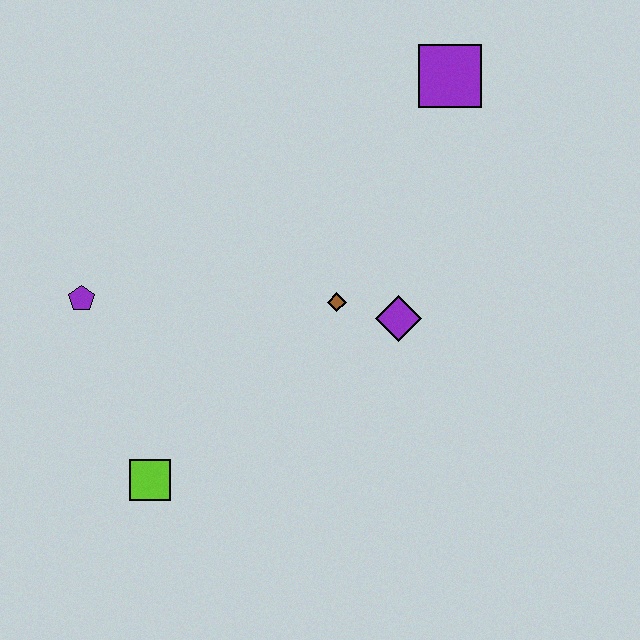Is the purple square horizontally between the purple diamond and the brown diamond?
No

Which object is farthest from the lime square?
The purple square is farthest from the lime square.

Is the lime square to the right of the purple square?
No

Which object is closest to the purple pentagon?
The lime square is closest to the purple pentagon.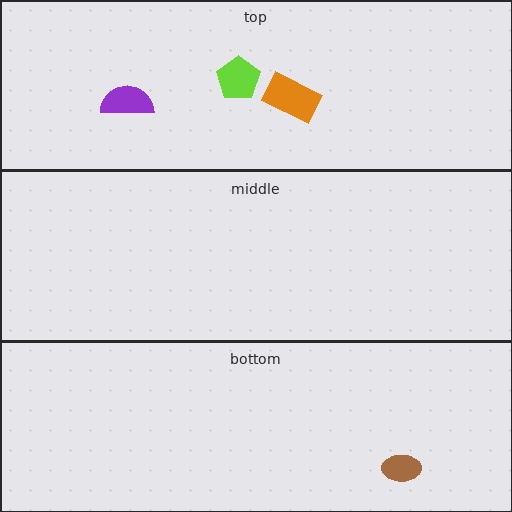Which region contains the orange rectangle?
The top region.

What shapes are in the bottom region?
The brown ellipse.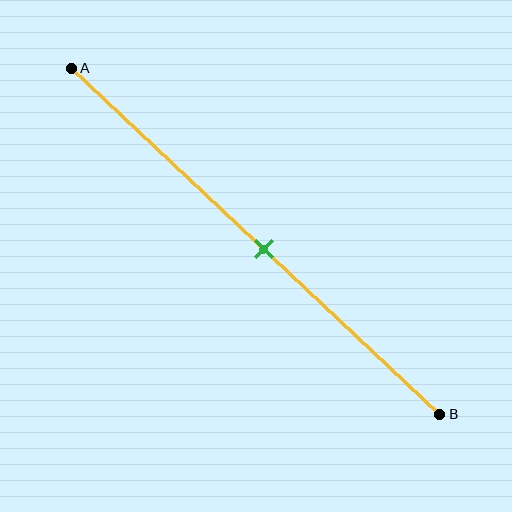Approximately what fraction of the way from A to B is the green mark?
The green mark is approximately 50% of the way from A to B.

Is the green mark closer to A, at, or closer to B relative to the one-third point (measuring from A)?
The green mark is closer to point B than the one-third point of segment AB.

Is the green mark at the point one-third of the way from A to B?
No, the mark is at about 50% from A, not at the 33% one-third point.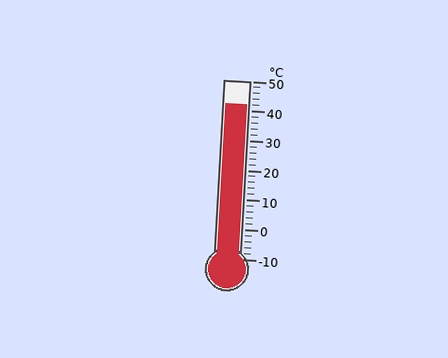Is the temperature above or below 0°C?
The temperature is above 0°C.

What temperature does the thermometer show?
The thermometer shows approximately 42°C.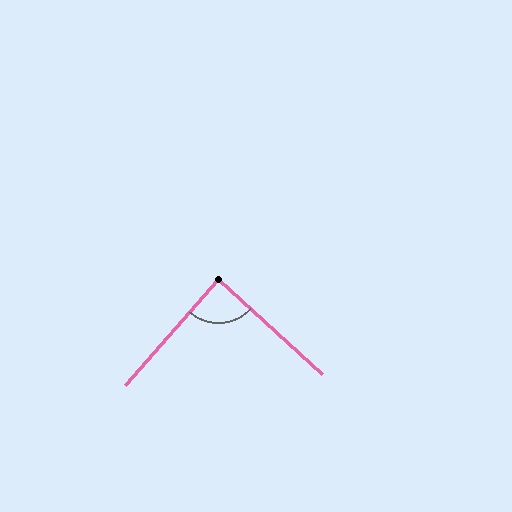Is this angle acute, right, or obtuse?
It is approximately a right angle.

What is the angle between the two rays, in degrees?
Approximately 89 degrees.